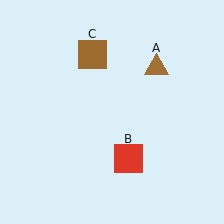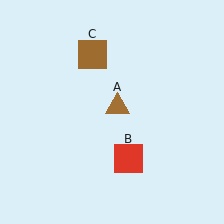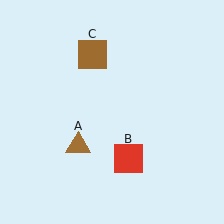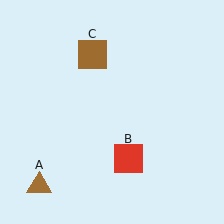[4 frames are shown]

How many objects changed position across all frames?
1 object changed position: brown triangle (object A).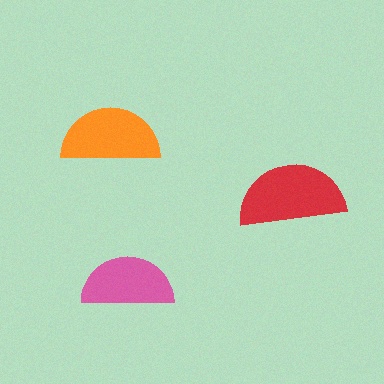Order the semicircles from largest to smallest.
the red one, the orange one, the pink one.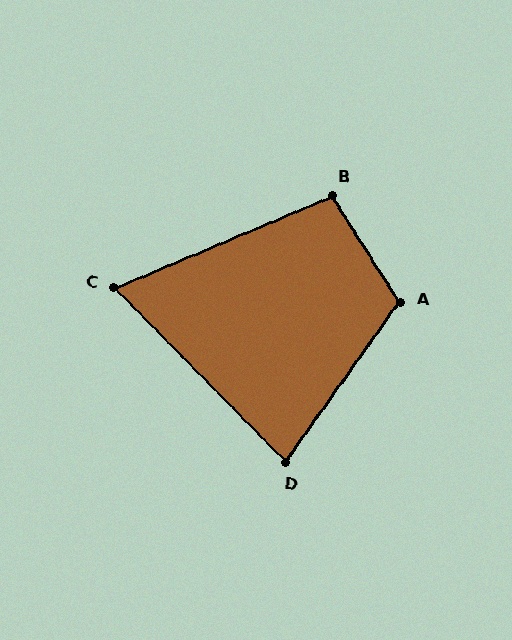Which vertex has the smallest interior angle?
C, at approximately 68 degrees.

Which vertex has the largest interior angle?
A, at approximately 112 degrees.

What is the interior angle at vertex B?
Approximately 100 degrees (obtuse).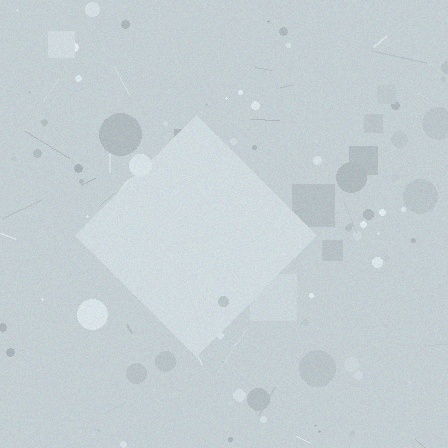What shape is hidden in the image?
A diamond is hidden in the image.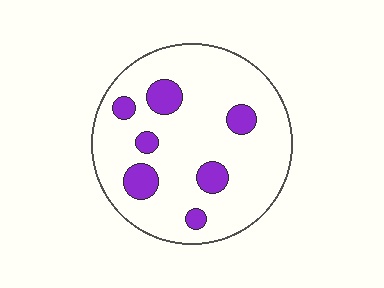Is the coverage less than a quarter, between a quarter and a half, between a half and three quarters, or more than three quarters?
Less than a quarter.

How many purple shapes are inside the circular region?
7.